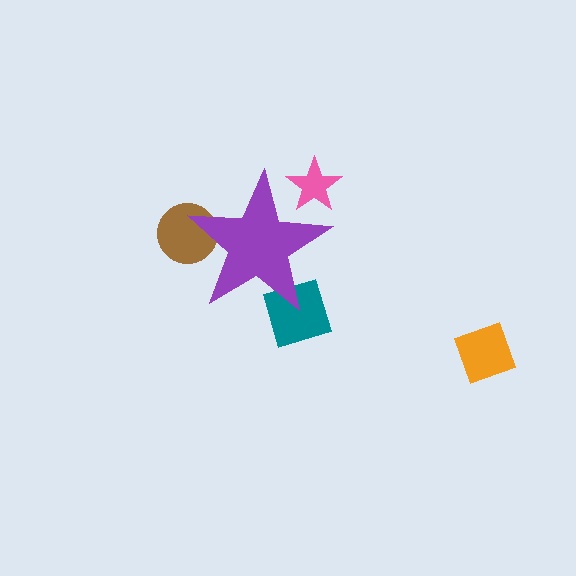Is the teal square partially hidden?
Yes, the teal square is partially hidden behind the purple star.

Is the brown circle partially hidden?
Yes, the brown circle is partially hidden behind the purple star.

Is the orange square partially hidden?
No, the orange square is fully visible.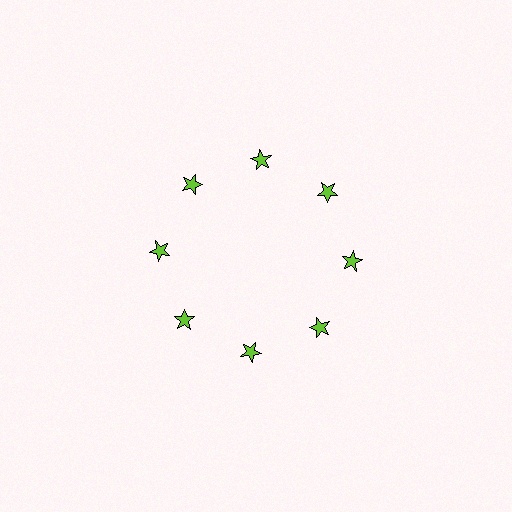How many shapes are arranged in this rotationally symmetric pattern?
There are 8 shapes, arranged in 8 groups of 1.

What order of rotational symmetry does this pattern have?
This pattern has 8-fold rotational symmetry.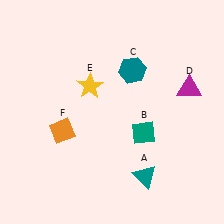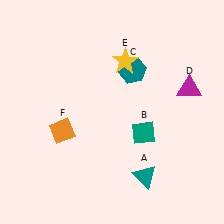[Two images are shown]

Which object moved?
The yellow star (E) moved right.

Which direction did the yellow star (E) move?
The yellow star (E) moved right.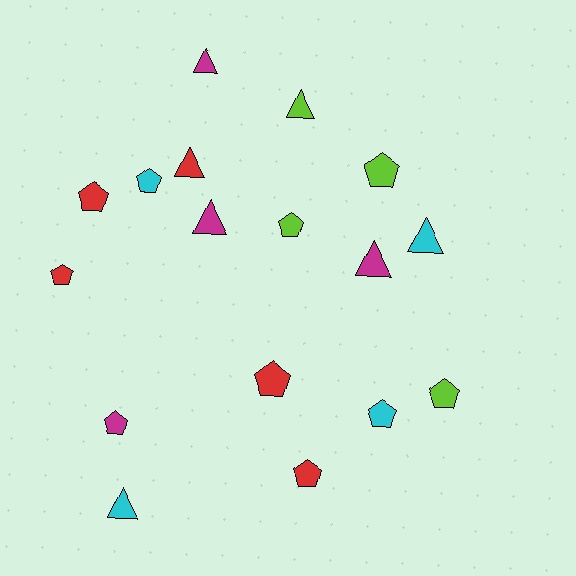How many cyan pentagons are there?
There are 2 cyan pentagons.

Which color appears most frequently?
Red, with 5 objects.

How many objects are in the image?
There are 17 objects.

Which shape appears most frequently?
Pentagon, with 10 objects.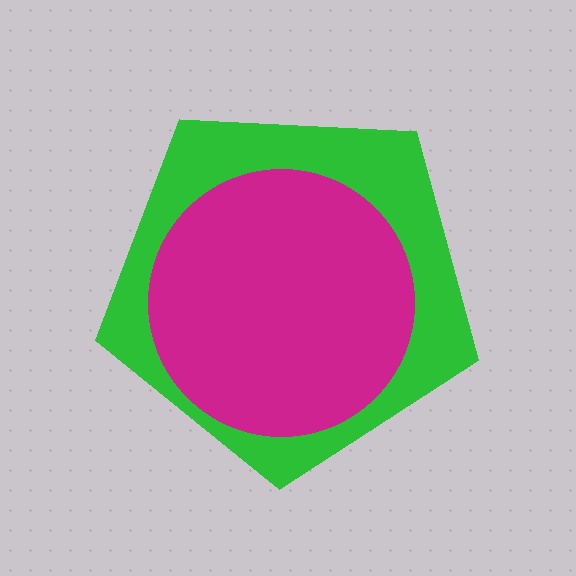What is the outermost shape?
The green pentagon.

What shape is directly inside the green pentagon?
The magenta circle.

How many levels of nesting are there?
2.